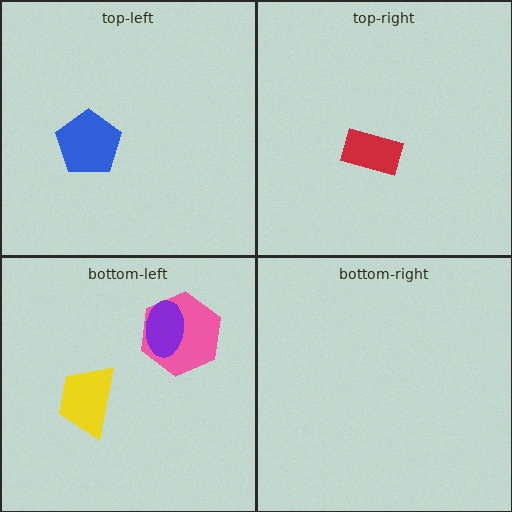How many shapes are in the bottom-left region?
3.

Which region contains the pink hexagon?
The bottom-left region.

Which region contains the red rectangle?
The top-right region.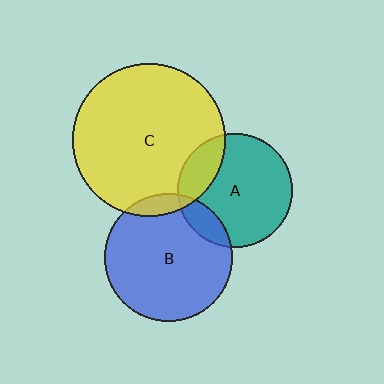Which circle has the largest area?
Circle C (yellow).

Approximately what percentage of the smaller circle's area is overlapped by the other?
Approximately 20%.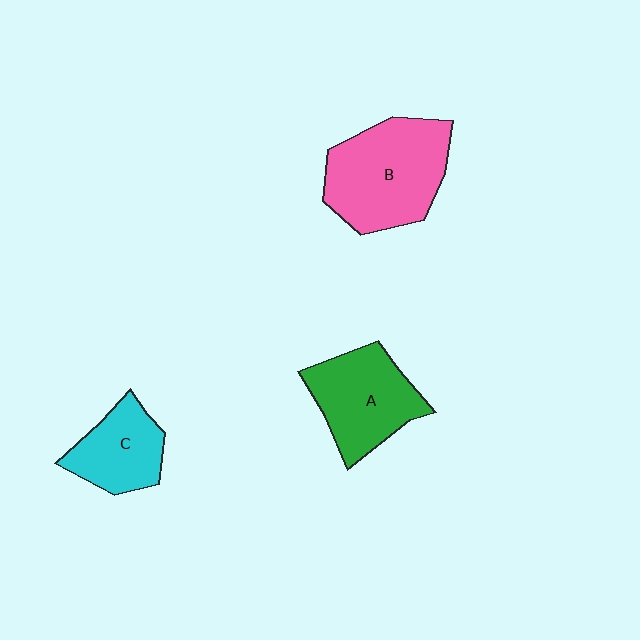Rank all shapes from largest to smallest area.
From largest to smallest: B (pink), A (green), C (cyan).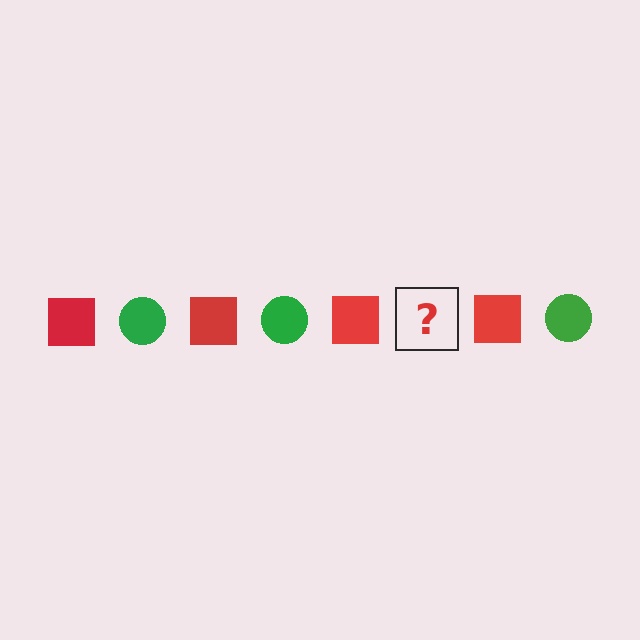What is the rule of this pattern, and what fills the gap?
The rule is that the pattern alternates between red square and green circle. The gap should be filled with a green circle.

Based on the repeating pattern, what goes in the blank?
The blank should be a green circle.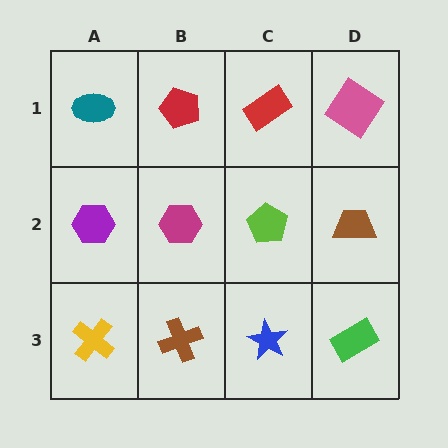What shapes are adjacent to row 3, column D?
A brown trapezoid (row 2, column D), a blue star (row 3, column C).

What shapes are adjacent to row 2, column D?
A pink diamond (row 1, column D), a green rectangle (row 3, column D), a lime pentagon (row 2, column C).